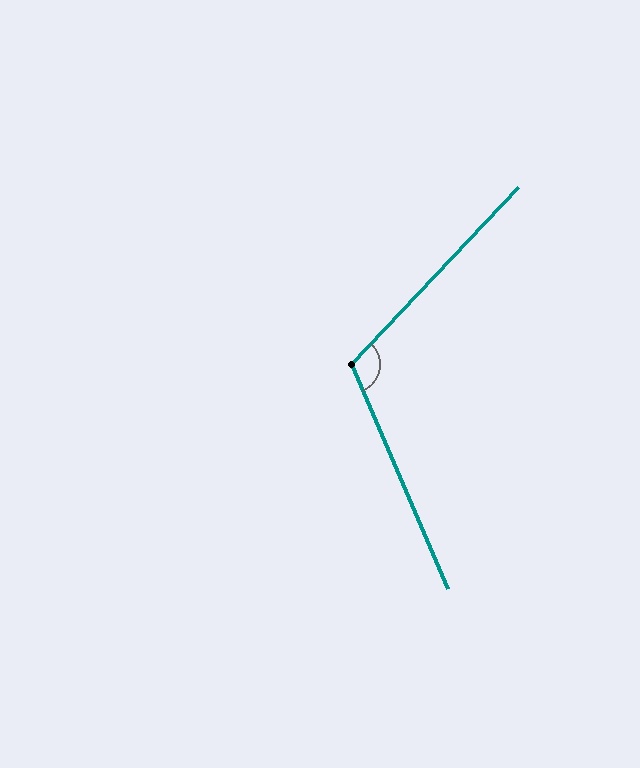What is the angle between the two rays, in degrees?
Approximately 113 degrees.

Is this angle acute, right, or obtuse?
It is obtuse.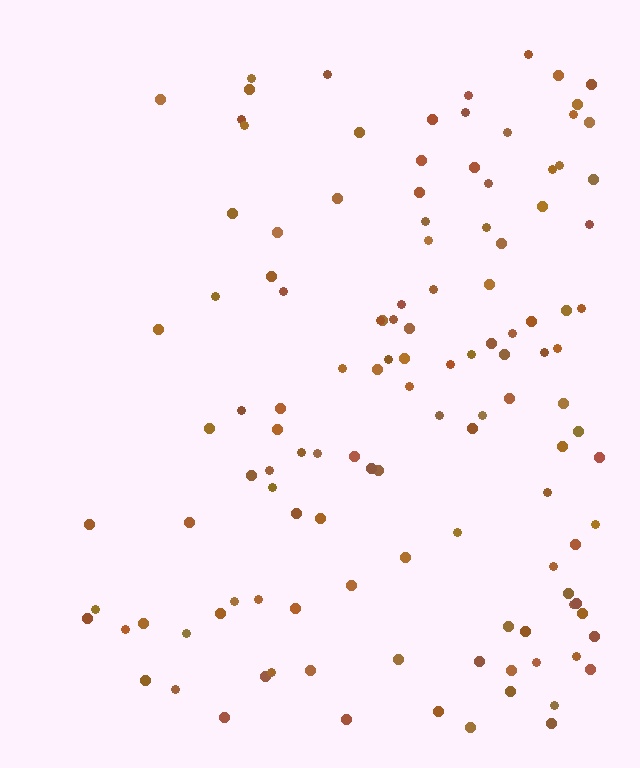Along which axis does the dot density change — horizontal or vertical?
Horizontal.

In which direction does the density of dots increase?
From left to right, with the right side densest.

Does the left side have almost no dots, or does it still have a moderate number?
Still a moderate number, just noticeably fewer than the right.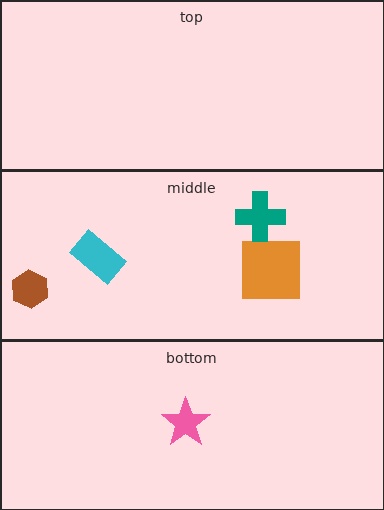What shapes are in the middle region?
The cyan rectangle, the brown hexagon, the orange square, the teal cross.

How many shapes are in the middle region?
4.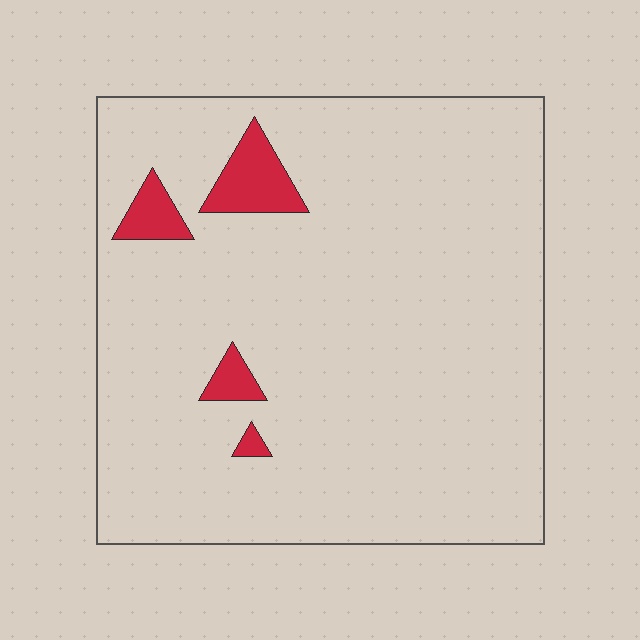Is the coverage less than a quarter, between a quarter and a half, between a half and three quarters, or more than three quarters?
Less than a quarter.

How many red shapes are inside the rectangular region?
4.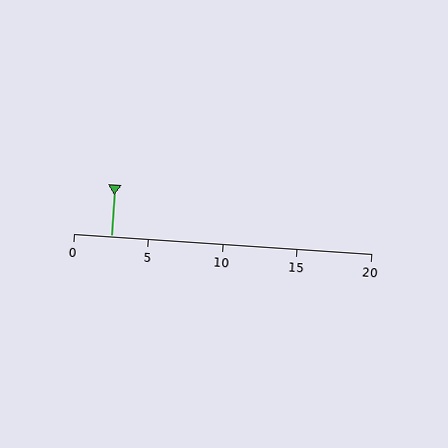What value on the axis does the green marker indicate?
The marker indicates approximately 2.5.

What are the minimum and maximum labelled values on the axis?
The axis runs from 0 to 20.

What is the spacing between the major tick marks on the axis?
The major ticks are spaced 5 apart.